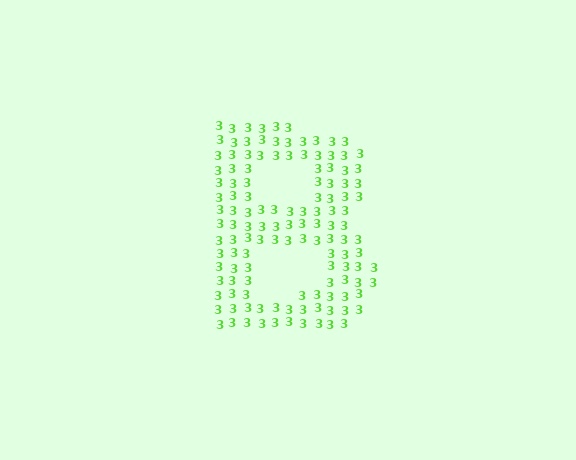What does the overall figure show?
The overall figure shows the letter B.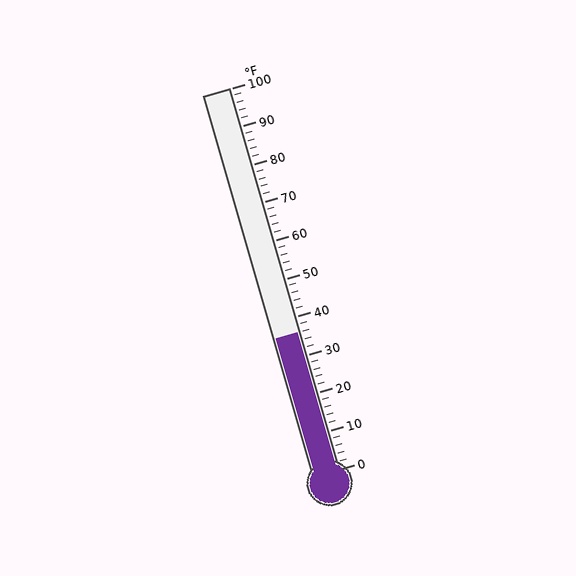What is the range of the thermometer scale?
The thermometer scale ranges from 0°F to 100°F.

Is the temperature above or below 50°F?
The temperature is below 50°F.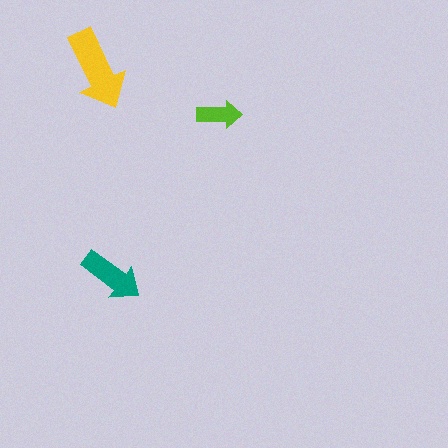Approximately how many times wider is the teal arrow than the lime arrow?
About 1.5 times wider.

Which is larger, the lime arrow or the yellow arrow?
The yellow one.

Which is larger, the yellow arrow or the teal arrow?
The yellow one.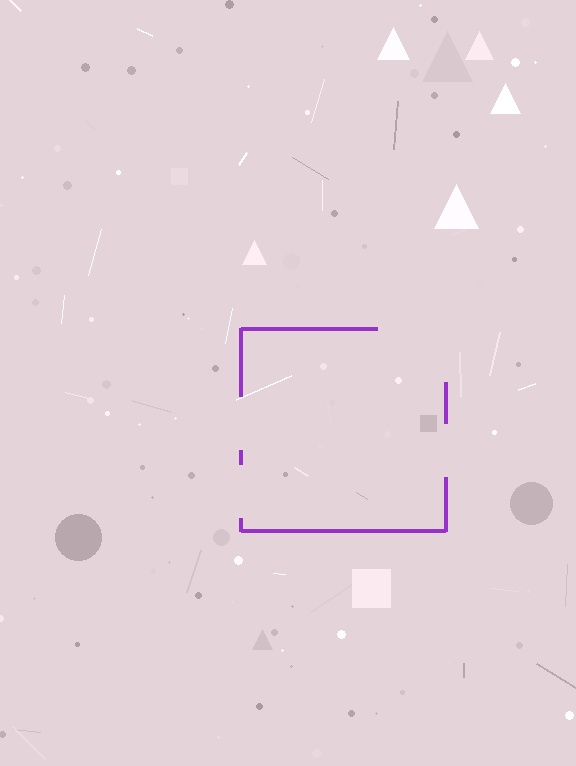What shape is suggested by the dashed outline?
The dashed outline suggests a square.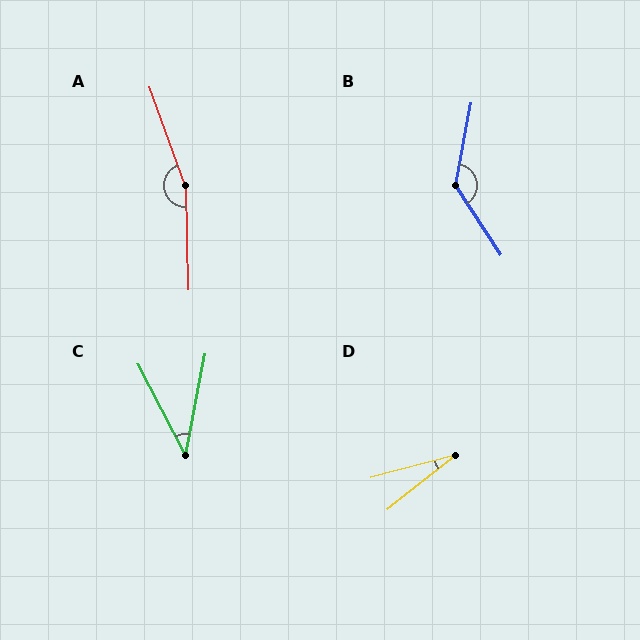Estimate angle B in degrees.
Approximately 136 degrees.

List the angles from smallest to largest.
D (23°), C (39°), B (136°), A (162°).